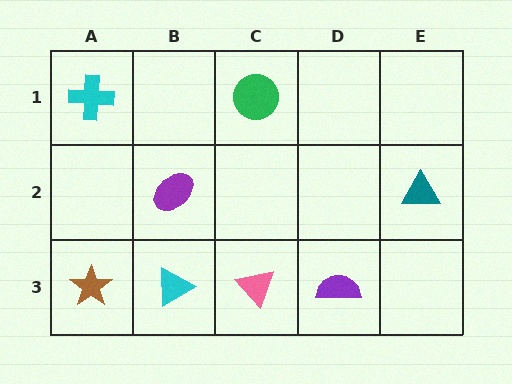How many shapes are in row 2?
2 shapes.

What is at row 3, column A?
A brown star.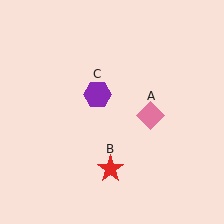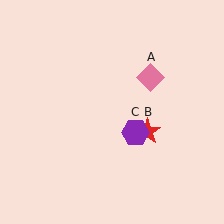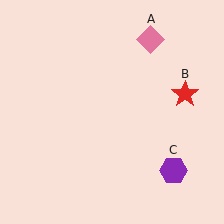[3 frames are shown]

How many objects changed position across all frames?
3 objects changed position: pink diamond (object A), red star (object B), purple hexagon (object C).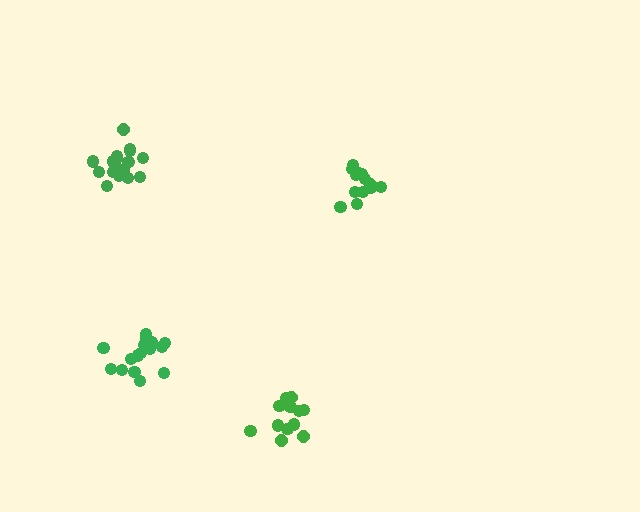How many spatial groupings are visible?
There are 4 spatial groupings.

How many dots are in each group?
Group 1: 17 dots, Group 2: 16 dots, Group 3: 14 dots, Group 4: 12 dots (59 total).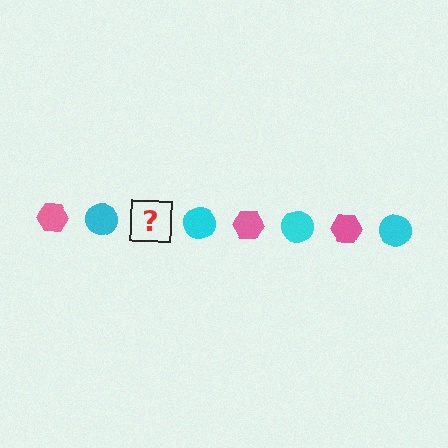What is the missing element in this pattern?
The missing element is a pink hexagon.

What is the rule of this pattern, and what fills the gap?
The rule is that the pattern alternates between pink hexagon and cyan circle. The gap should be filled with a pink hexagon.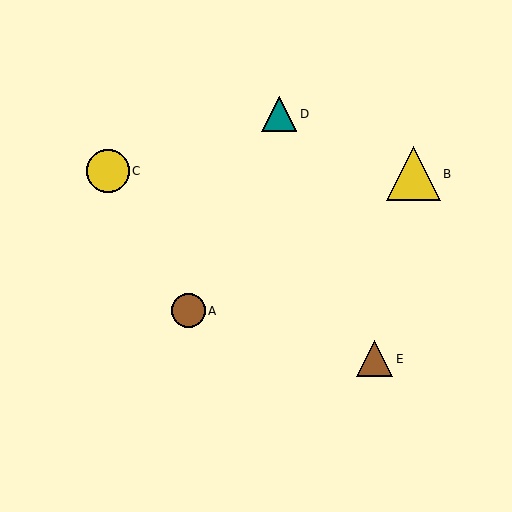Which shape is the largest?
The yellow triangle (labeled B) is the largest.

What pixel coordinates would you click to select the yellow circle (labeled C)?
Click at (108, 171) to select the yellow circle C.